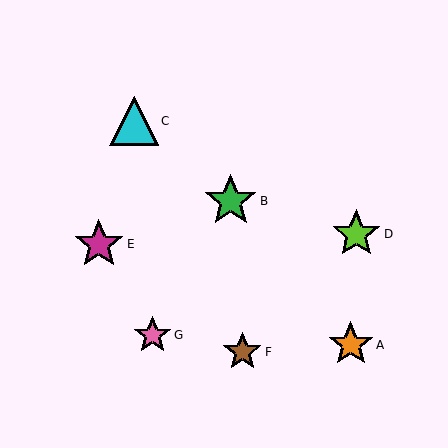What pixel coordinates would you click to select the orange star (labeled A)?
Click at (351, 345) to select the orange star A.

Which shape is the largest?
The green star (labeled B) is the largest.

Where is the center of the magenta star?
The center of the magenta star is at (99, 244).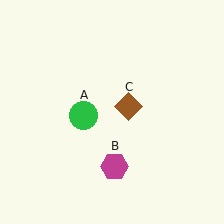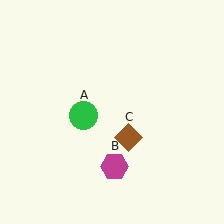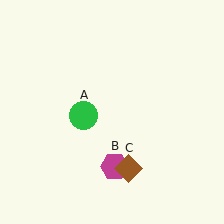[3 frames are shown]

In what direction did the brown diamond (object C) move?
The brown diamond (object C) moved down.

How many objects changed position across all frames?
1 object changed position: brown diamond (object C).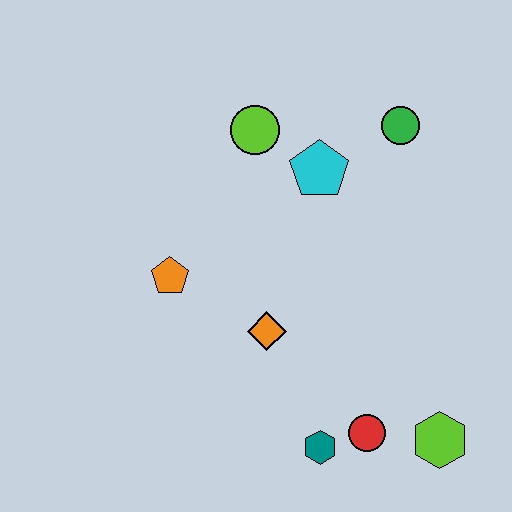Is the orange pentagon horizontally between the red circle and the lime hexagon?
No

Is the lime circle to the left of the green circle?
Yes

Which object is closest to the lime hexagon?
The red circle is closest to the lime hexagon.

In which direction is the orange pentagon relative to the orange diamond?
The orange pentagon is to the left of the orange diamond.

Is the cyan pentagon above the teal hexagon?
Yes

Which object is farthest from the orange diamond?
The green circle is farthest from the orange diamond.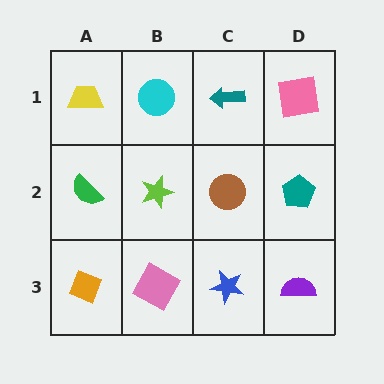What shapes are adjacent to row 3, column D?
A teal pentagon (row 2, column D), a blue star (row 3, column C).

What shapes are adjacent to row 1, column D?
A teal pentagon (row 2, column D), a teal arrow (row 1, column C).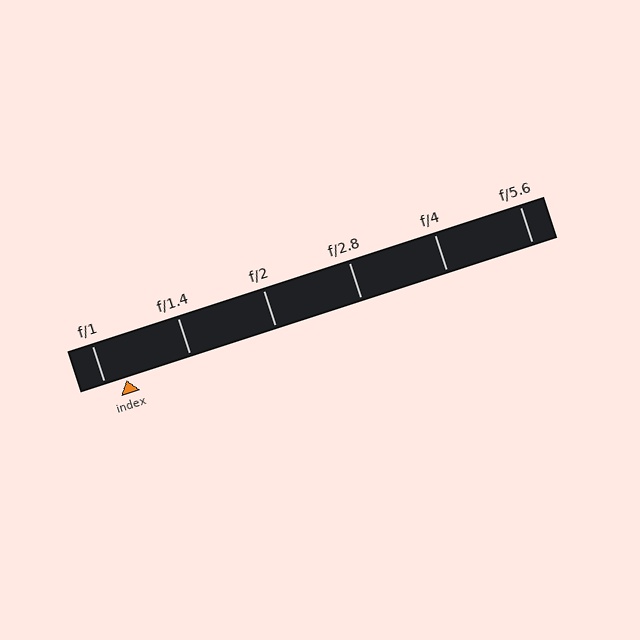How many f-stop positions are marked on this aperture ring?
There are 6 f-stop positions marked.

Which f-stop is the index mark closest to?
The index mark is closest to f/1.